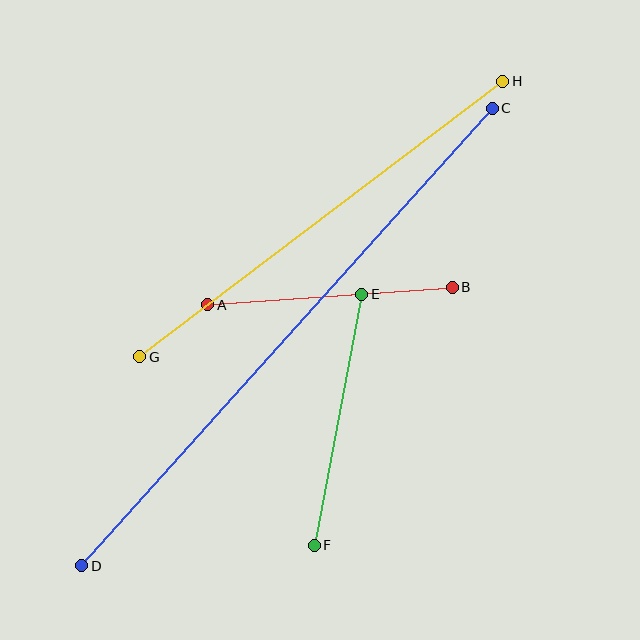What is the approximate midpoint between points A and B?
The midpoint is at approximately (330, 296) pixels.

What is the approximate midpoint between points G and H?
The midpoint is at approximately (321, 219) pixels.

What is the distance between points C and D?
The distance is approximately 615 pixels.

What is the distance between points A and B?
The distance is approximately 245 pixels.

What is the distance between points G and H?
The distance is approximately 455 pixels.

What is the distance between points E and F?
The distance is approximately 256 pixels.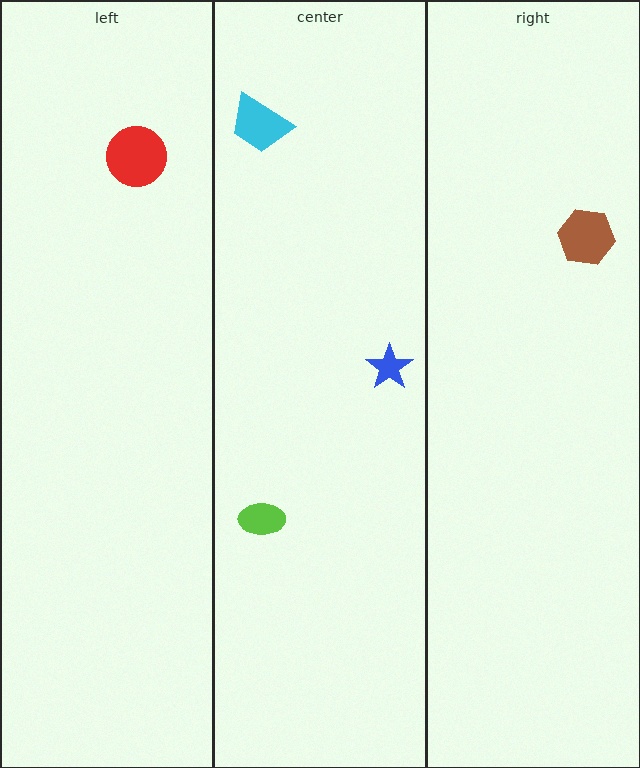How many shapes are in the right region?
1.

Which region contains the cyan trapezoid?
The center region.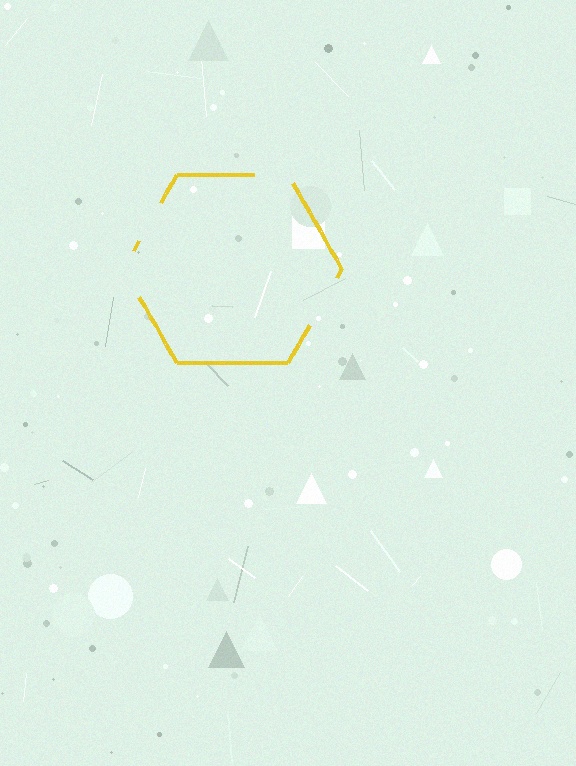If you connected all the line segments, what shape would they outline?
They would outline a hexagon.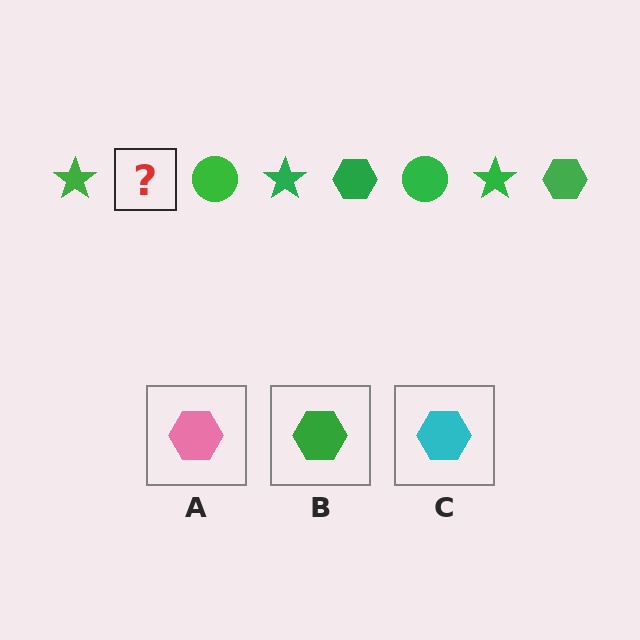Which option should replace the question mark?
Option B.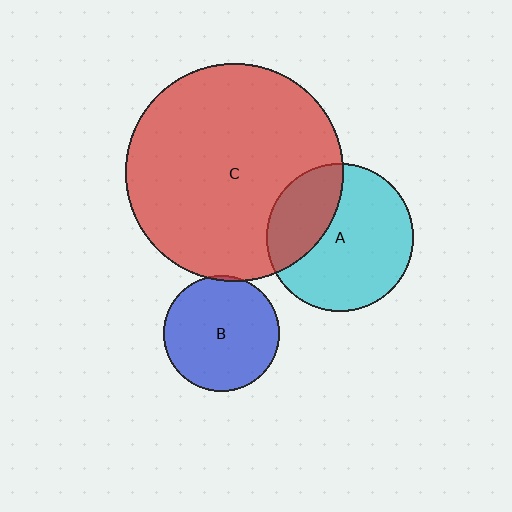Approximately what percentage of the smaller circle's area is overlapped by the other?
Approximately 5%.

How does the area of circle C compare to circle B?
Approximately 3.5 times.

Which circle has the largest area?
Circle C (red).